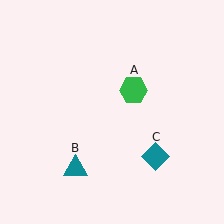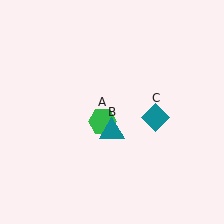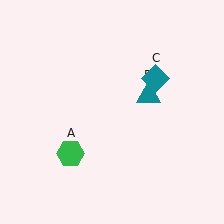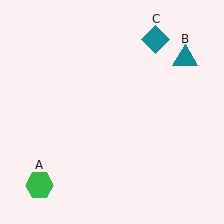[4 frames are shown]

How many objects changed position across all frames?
3 objects changed position: green hexagon (object A), teal triangle (object B), teal diamond (object C).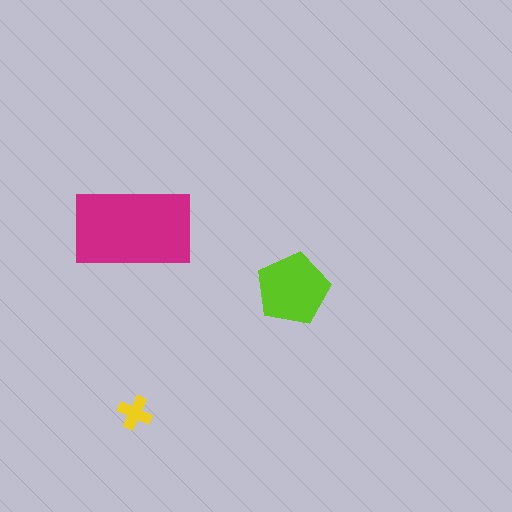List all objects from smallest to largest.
The yellow cross, the lime pentagon, the magenta rectangle.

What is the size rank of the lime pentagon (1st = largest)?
2nd.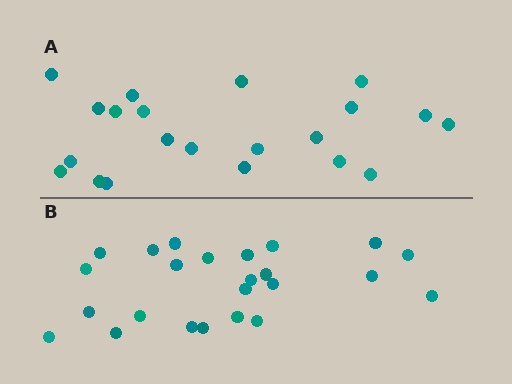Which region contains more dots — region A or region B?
Region B (the bottom region) has more dots.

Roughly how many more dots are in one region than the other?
Region B has just a few more — roughly 2 or 3 more dots than region A.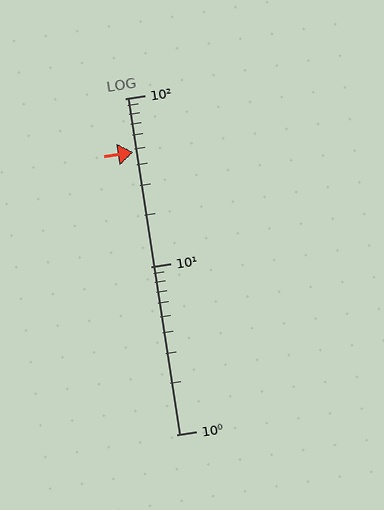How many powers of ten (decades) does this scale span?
The scale spans 2 decades, from 1 to 100.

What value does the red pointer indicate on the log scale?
The pointer indicates approximately 48.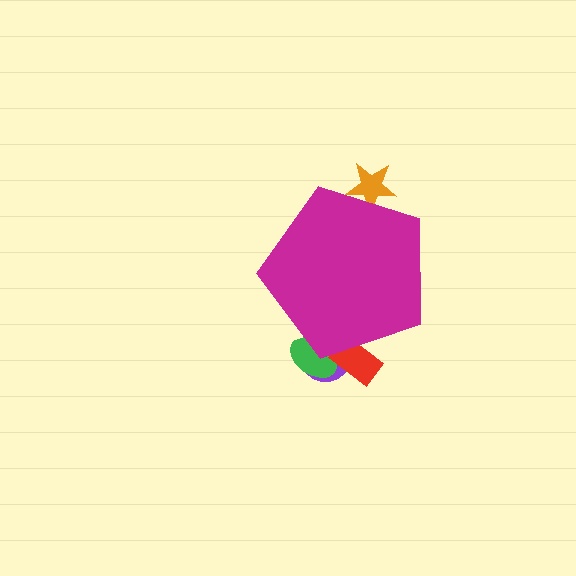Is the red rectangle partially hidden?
Yes, the red rectangle is partially hidden behind the magenta pentagon.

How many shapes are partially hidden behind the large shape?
4 shapes are partially hidden.